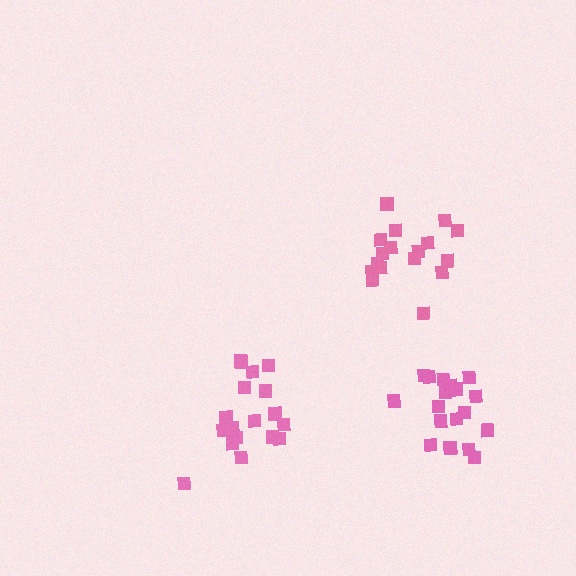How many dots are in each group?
Group 1: 19 dots, Group 2: 19 dots, Group 3: 17 dots (55 total).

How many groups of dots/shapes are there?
There are 3 groups.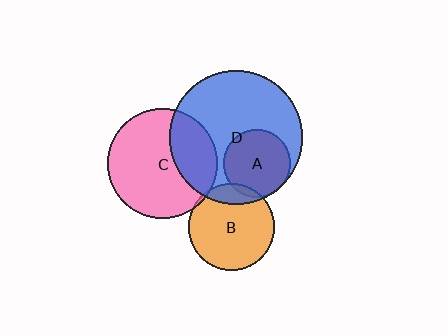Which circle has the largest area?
Circle D (blue).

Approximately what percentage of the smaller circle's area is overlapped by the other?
Approximately 30%.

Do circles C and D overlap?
Yes.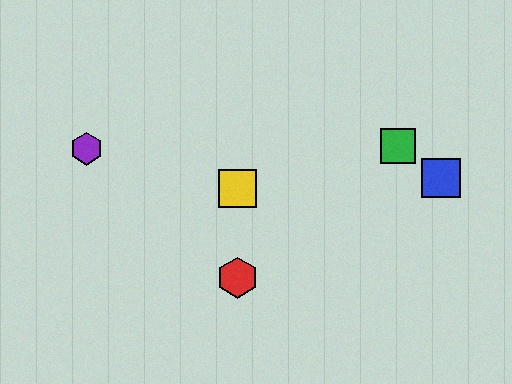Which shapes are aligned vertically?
The red hexagon, the yellow square are aligned vertically.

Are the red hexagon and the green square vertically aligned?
No, the red hexagon is at x≈237 and the green square is at x≈398.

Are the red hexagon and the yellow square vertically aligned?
Yes, both are at x≈237.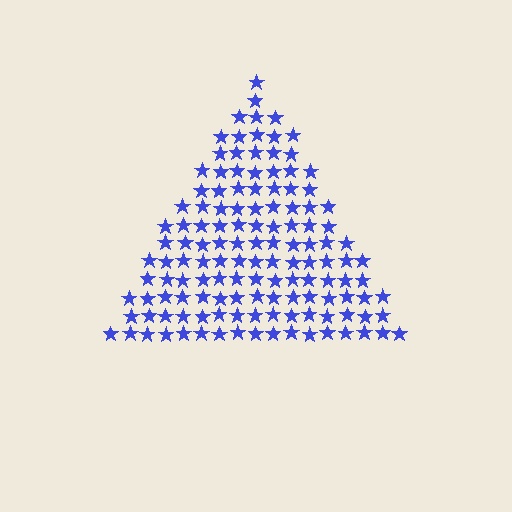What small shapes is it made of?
It is made of small stars.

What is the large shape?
The large shape is a triangle.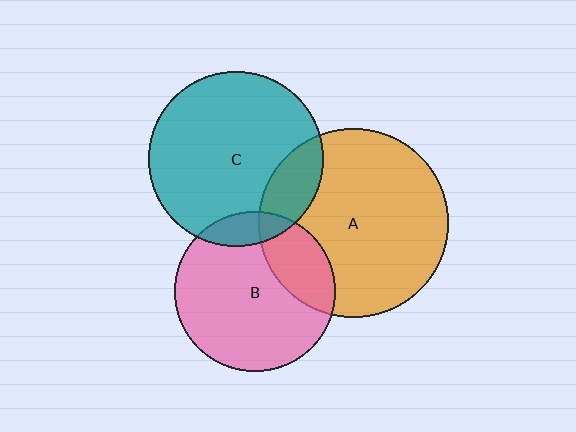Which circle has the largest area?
Circle A (orange).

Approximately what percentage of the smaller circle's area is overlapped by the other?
Approximately 15%.